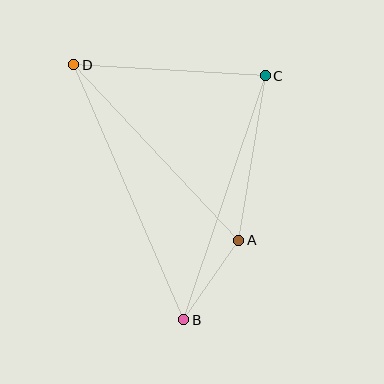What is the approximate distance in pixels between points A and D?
The distance between A and D is approximately 241 pixels.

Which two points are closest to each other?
Points A and B are closest to each other.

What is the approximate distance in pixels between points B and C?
The distance between B and C is approximately 257 pixels.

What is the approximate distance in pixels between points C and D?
The distance between C and D is approximately 192 pixels.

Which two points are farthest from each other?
Points B and D are farthest from each other.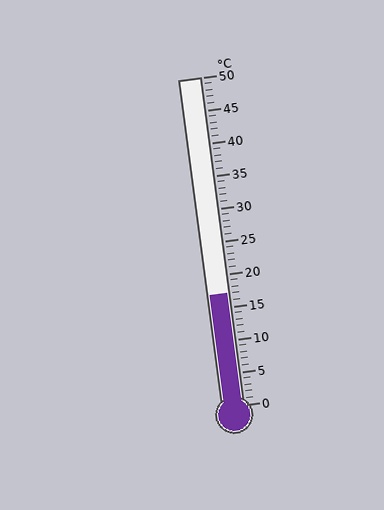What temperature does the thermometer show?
The thermometer shows approximately 17°C.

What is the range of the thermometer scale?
The thermometer scale ranges from 0°C to 50°C.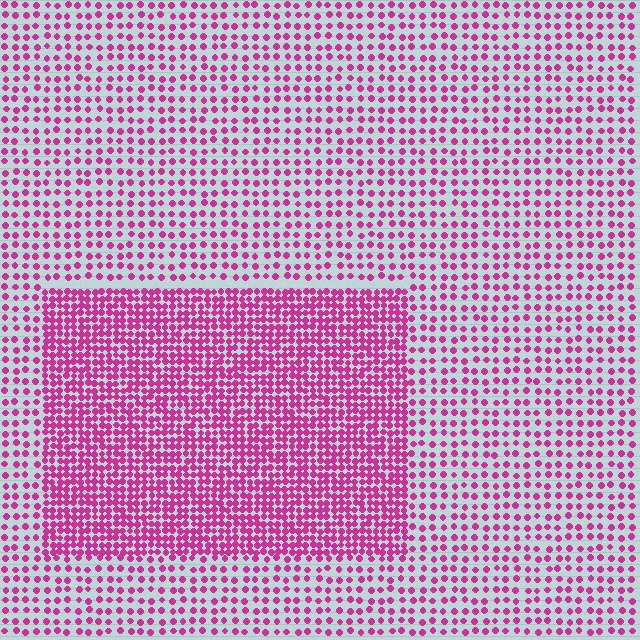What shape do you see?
I see a rectangle.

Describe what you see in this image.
The image contains small magenta elements arranged at two different densities. A rectangle-shaped region is visible where the elements are more densely packed than the surrounding area.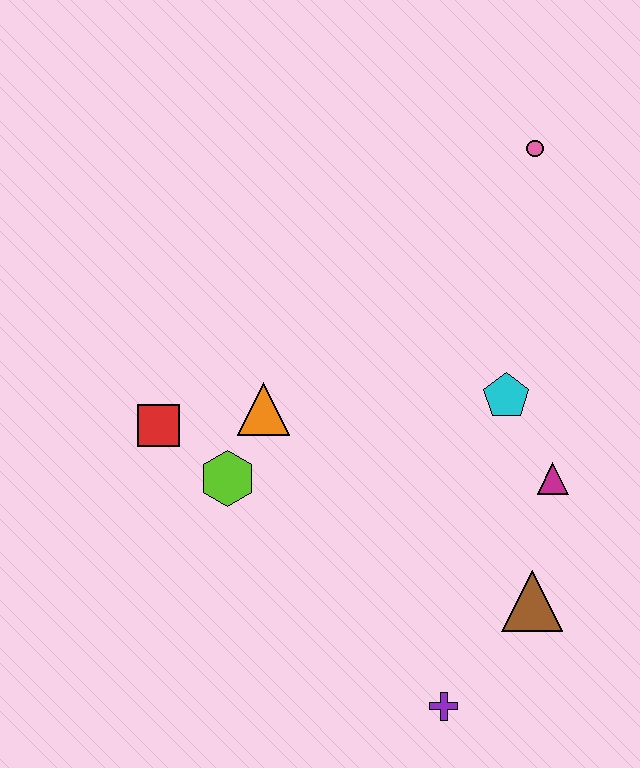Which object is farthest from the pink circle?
The purple cross is farthest from the pink circle.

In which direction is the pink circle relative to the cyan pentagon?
The pink circle is above the cyan pentagon.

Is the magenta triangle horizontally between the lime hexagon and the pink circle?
No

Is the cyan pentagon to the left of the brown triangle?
Yes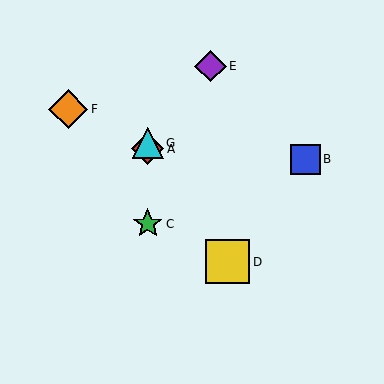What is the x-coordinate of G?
Object G is at x≈148.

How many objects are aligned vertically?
3 objects (A, C, G) are aligned vertically.